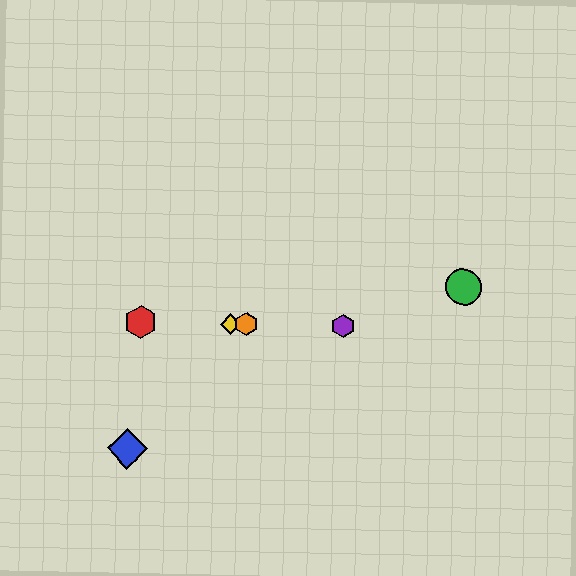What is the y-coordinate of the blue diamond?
The blue diamond is at y≈449.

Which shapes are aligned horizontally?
The red hexagon, the yellow diamond, the purple hexagon, the orange hexagon are aligned horizontally.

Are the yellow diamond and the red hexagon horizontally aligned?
Yes, both are at y≈324.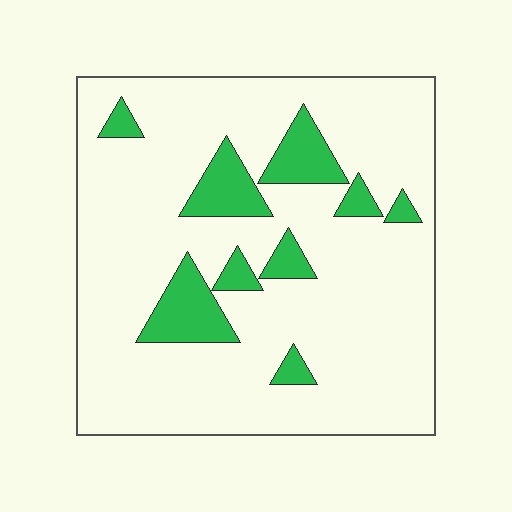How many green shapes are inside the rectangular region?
9.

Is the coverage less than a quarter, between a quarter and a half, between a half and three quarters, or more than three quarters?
Less than a quarter.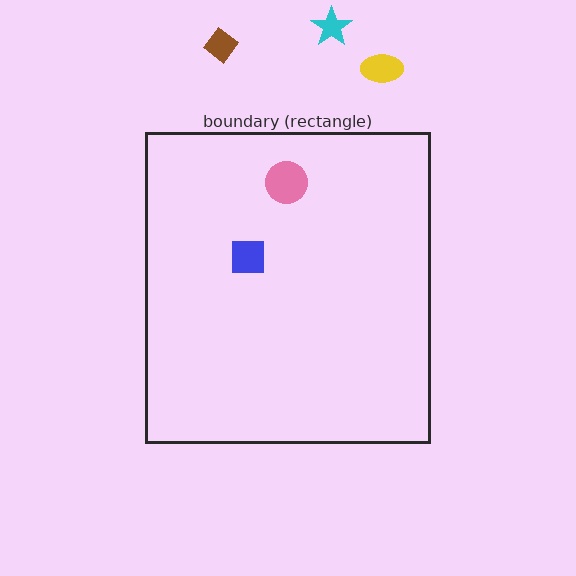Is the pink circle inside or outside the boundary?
Inside.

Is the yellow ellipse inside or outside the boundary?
Outside.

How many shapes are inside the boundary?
2 inside, 3 outside.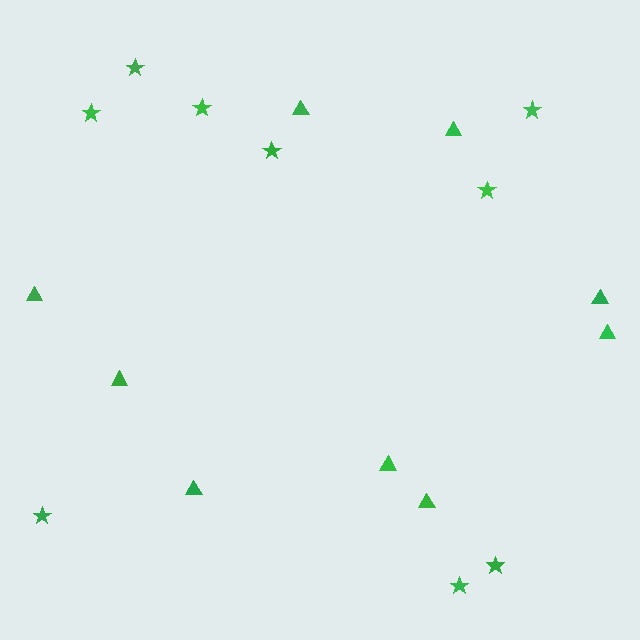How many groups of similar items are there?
There are 2 groups: one group of stars (9) and one group of triangles (9).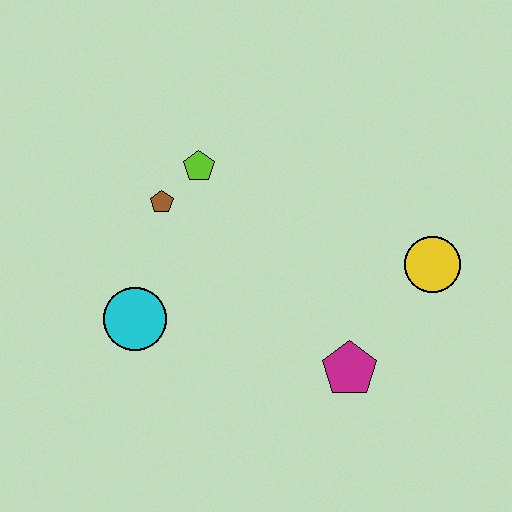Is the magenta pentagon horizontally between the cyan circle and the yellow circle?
Yes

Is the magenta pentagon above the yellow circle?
No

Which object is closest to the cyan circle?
The brown pentagon is closest to the cyan circle.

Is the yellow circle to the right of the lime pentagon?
Yes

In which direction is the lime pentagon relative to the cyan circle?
The lime pentagon is above the cyan circle.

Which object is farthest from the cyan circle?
The yellow circle is farthest from the cyan circle.